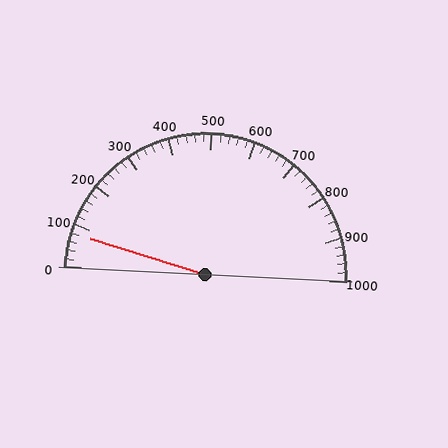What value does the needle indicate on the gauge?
The needle indicates approximately 80.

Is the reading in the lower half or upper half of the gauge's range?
The reading is in the lower half of the range (0 to 1000).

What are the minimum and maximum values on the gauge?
The gauge ranges from 0 to 1000.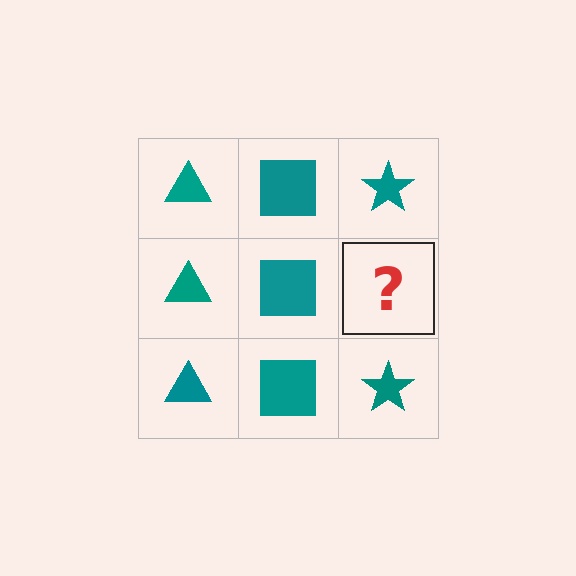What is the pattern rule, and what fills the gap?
The rule is that each column has a consistent shape. The gap should be filled with a teal star.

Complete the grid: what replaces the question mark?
The question mark should be replaced with a teal star.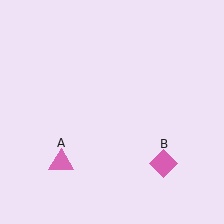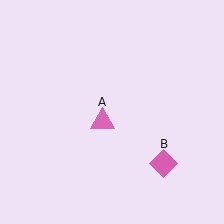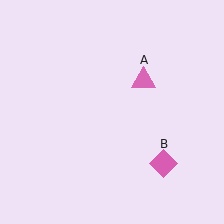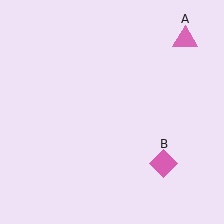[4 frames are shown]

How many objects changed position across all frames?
1 object changed position: pink triangle (object A).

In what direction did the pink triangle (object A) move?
The pink triangle (object A) moved up and to the right.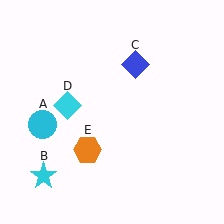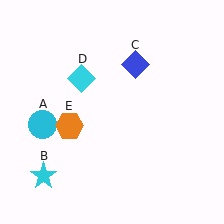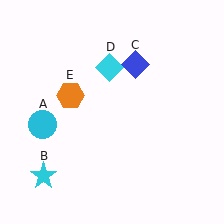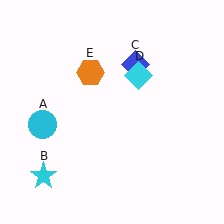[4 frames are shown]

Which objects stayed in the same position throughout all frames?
Cyan circle (object A) and cyan star (object B) and blue diamond (object C) remained stationary.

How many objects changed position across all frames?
2 objects changed position: cyan diamond (object D), orange hexagon (object E).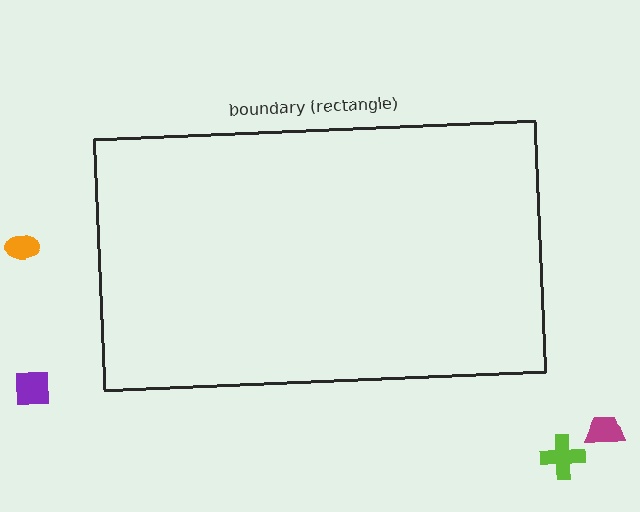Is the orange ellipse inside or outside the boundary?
Outside.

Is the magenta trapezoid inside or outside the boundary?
Outside.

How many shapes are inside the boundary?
0 inside, 4 outside.